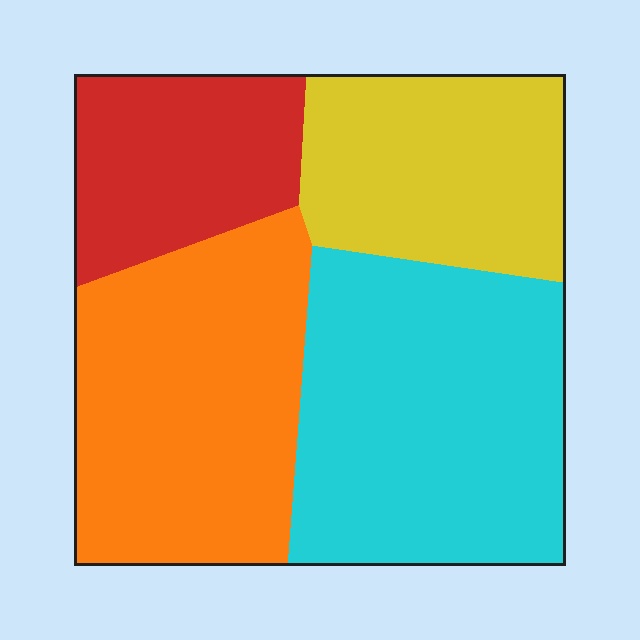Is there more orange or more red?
Orange.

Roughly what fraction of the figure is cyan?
Cyan takes up about one third (1/3) of the figure.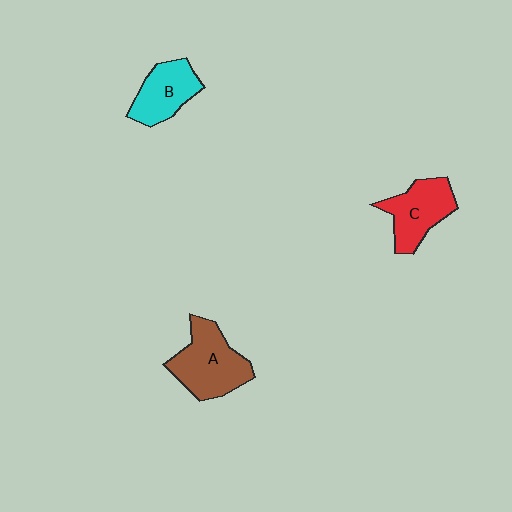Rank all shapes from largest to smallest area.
From largest to smallest: A (brown), C (red), B (cyan).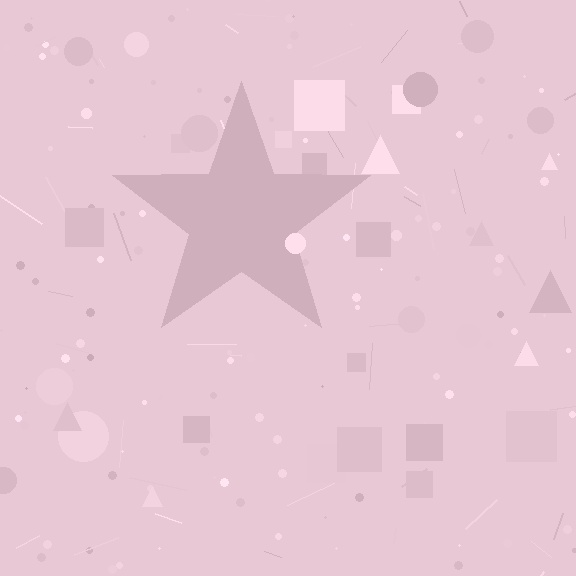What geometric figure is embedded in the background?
A star is embedded in the background.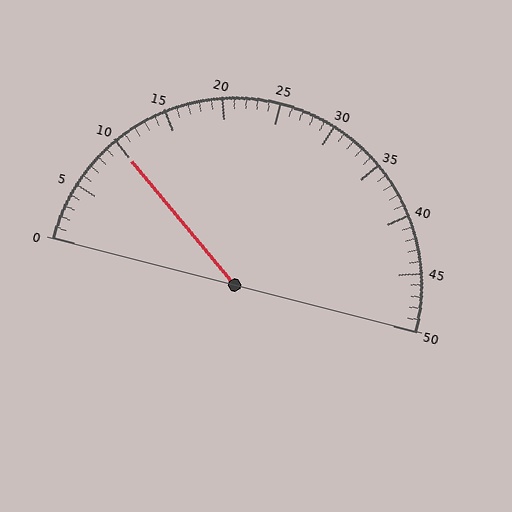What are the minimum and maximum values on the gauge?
The gauge ranges from 0 to 50.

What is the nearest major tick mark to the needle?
The nearest major tick mark is 10.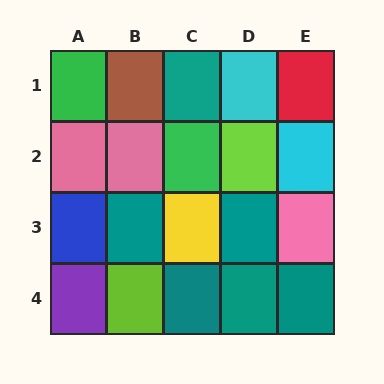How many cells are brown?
1 cell is brown.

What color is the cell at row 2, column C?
Green.